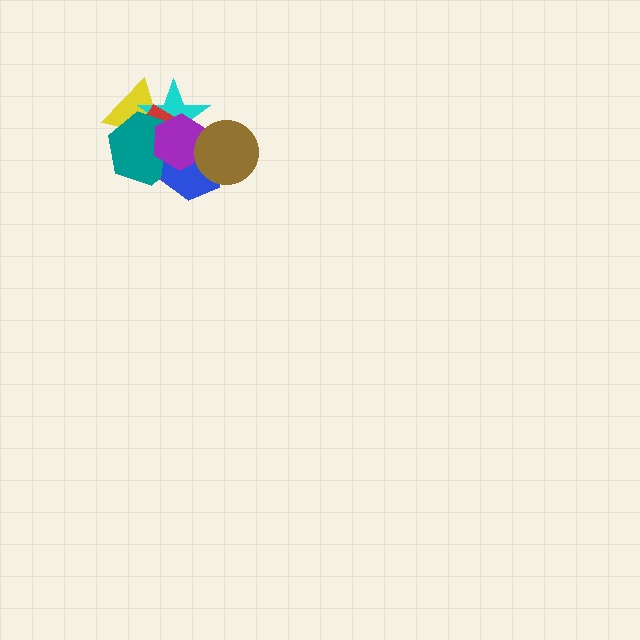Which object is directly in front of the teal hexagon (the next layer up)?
The blue hexagon is directly in front of the teal hexagon.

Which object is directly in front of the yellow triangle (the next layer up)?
The cyan star is directly in front of the yellow triangle.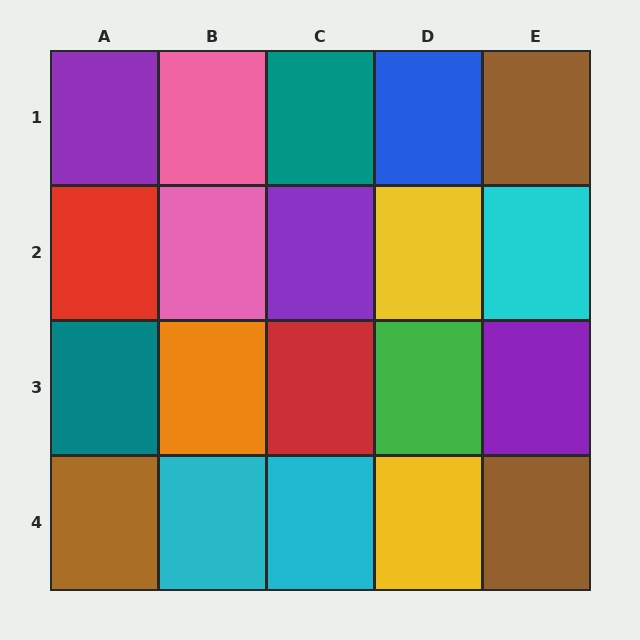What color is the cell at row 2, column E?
Cyan.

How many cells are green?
1 cell is green.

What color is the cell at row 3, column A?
Teal.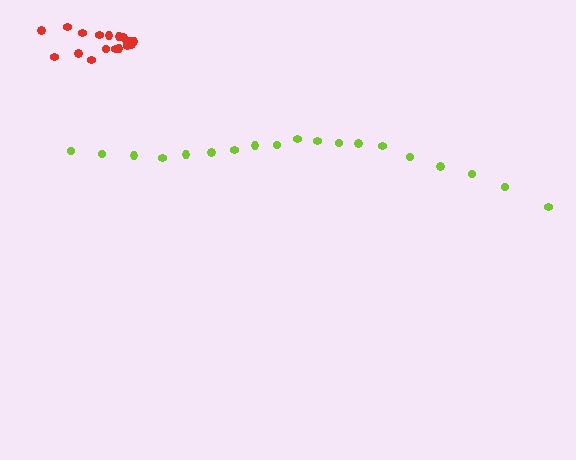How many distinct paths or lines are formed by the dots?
There are 2 distinct paths.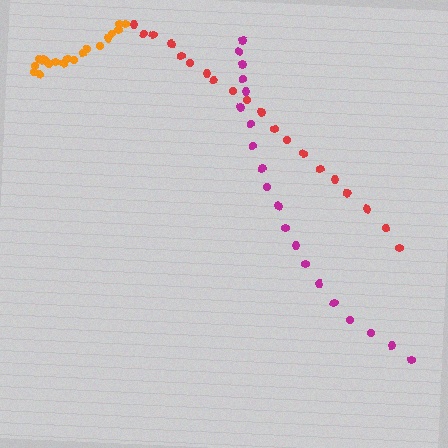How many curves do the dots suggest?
There are 3 distinct paths.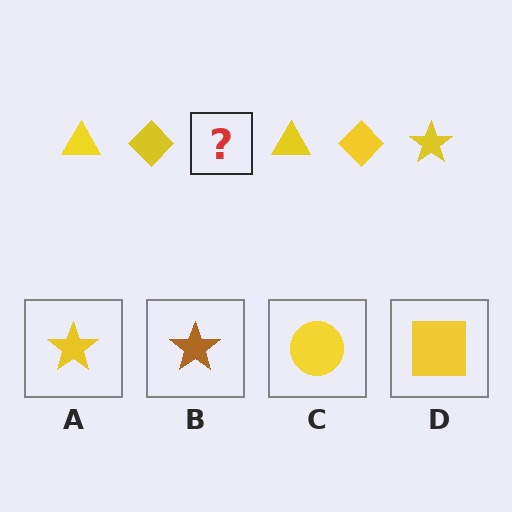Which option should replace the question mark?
Option A.